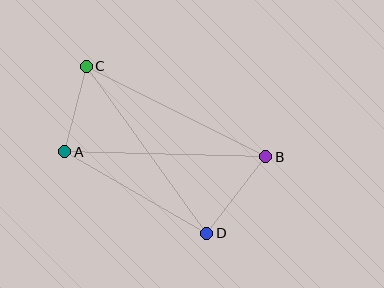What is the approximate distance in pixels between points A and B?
The distance between A and B is approximately 201 pixels.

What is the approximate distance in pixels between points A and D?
The distance between A and D is approximately 164 pixels.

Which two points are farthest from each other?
Points C and D are farthest from each other.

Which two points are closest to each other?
Points A and C are closest to each other.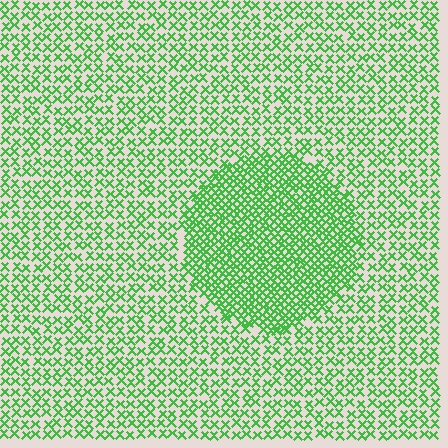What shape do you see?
I see a circle.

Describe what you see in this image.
The image contains small green elements arranged at two different densities. A circle-shaped region is visible where the elements are more densely packed than the surrounding area.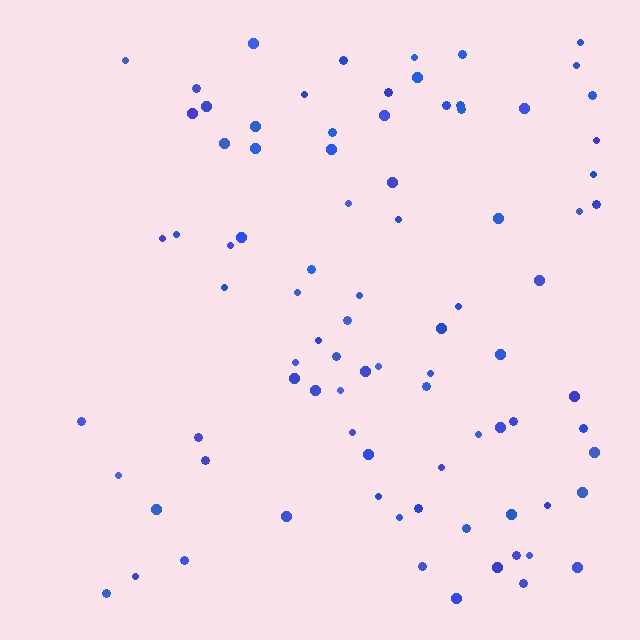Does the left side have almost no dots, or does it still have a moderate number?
Still a moderate number, just noticeably fewer than the right.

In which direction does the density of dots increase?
From left to right, with the right side densest.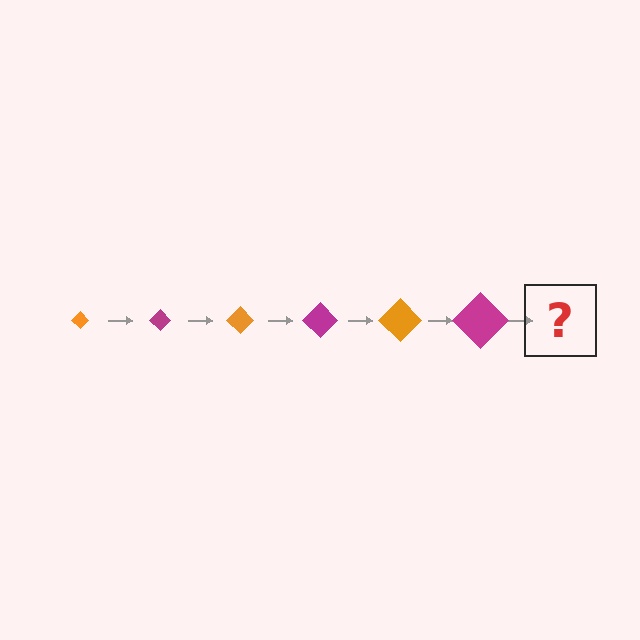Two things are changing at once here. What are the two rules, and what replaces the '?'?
The two rules are that the diamond grows larger each step and the color cycles through orange and magenta. The '?' should be an orange diamond, larger than the previous one.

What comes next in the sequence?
The next element should be an orange diamond, larger than the previous one.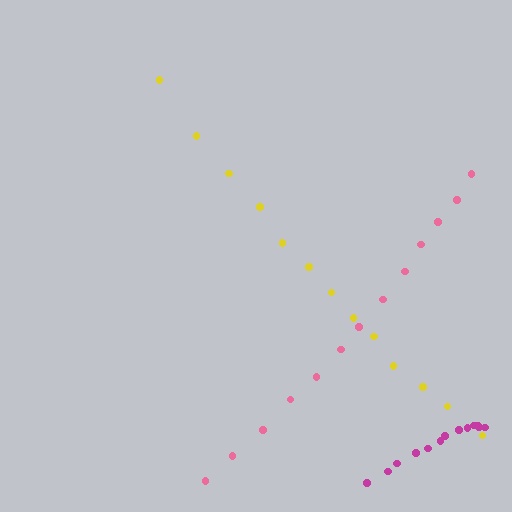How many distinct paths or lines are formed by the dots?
There are 3 distinct paths.